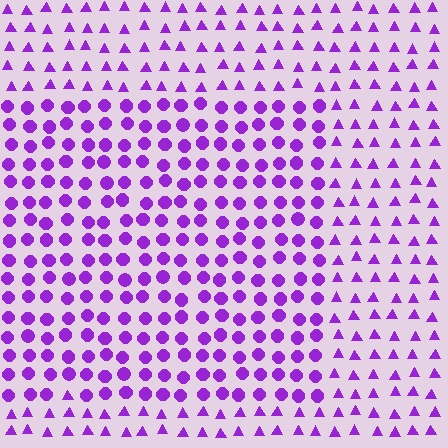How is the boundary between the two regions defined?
The boundary is defined by a change in element shape: circles inside vs. triangles outside. All elements share the same color and spacing.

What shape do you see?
I see a rectangle.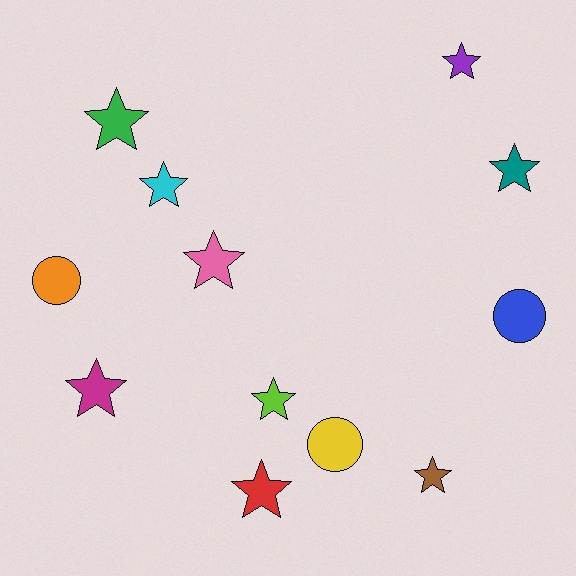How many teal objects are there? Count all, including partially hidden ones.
There is 1 teal object.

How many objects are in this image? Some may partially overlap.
There are 12 objects.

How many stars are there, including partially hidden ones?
There are 9 stars.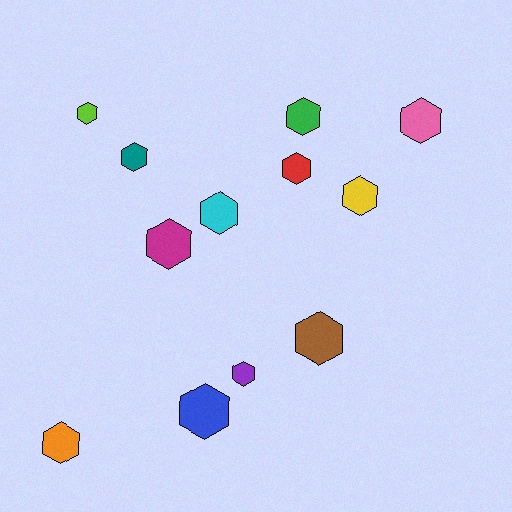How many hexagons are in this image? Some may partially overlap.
There are 12 hexagons.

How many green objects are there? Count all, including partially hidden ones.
There is 1 green object.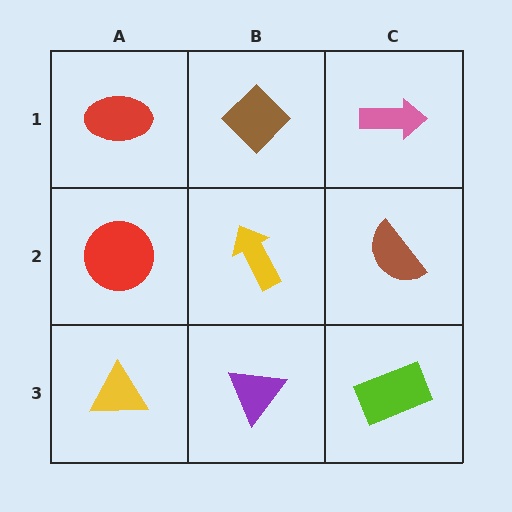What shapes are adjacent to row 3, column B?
A yellow arrow (row 2, column B), a yellow triangle (row 3, column A), a lime rectangle (row 3, column C).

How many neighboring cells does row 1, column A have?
2.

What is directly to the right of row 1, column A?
A brown diamond.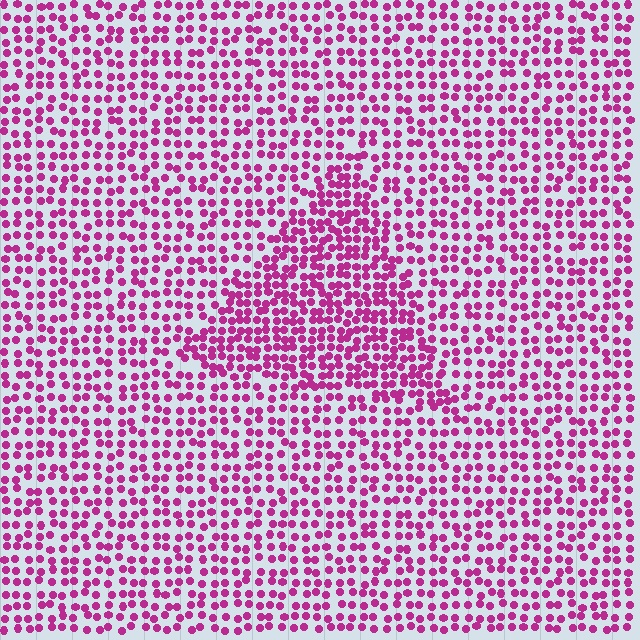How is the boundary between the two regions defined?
The boundary is defined by a change in element density (approximately 1.6x ratio). All elements are the same color, size, and shape.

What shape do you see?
I see a triangle.